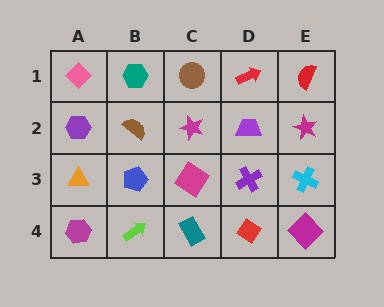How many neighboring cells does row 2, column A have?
3.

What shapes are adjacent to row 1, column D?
A purple trapezoid (row 2, column D), a brown circle (row 1, column C), a red semicircle (row 1, column E).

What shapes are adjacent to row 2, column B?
A teal hexagon (row 1, column B), a blue pentagon (row 3, column B), a purple hexagon (row 2, column A), a magenta star (row 2, column C).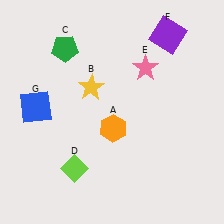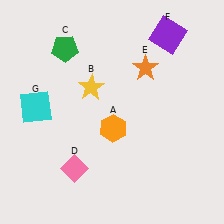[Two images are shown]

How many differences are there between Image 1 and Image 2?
There are 3 differences between the two images.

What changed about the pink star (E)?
In Image 1, E is pink. In Image 2, it changed to orange.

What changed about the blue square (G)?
In Image 1, G is blue. In Image 2, it changed to cyan.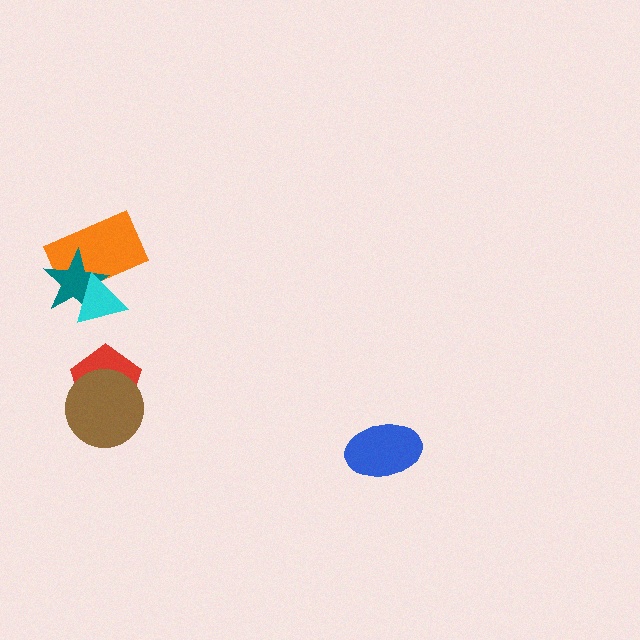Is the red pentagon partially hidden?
Yes, it is partially covered by another shape.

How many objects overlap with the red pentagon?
1 object overlaps with the red pentagon.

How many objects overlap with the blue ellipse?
0 objects overlap with the blue ellipse.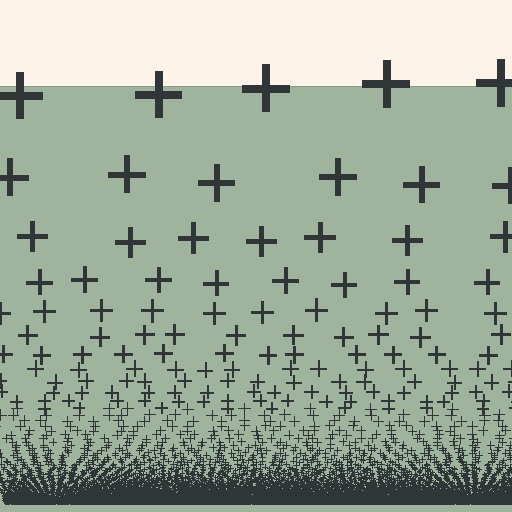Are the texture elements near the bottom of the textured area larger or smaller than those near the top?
Smaller. The gradient is inverted — elements near the bottom are smaller and denser.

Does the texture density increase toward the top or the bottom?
Density increases toward the bottom.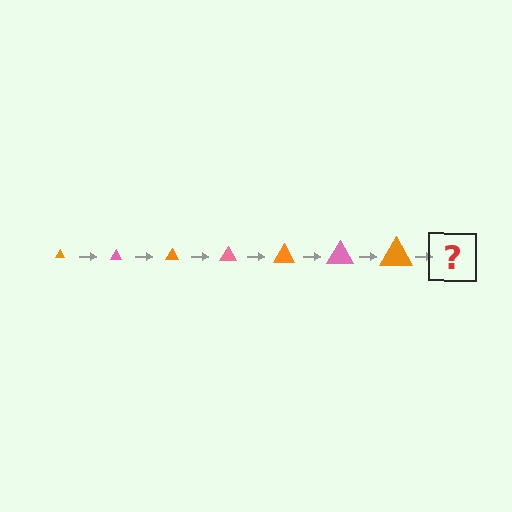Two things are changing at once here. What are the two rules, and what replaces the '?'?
The two rules are that the triangle grows larger each step and the color cycles through orange and pink. The '?' should be a pink triangle, larger than the previous one.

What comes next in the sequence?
The next element should be a pink triangle, larger than the previous one.